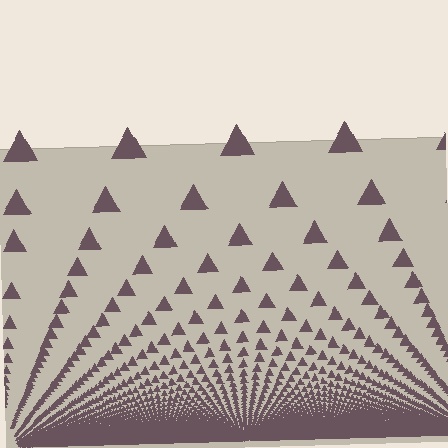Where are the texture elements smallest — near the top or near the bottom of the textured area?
Near the bottom.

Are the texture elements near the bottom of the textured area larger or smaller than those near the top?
Smaller. The gradient is inverted — elements near the bottom are smaller and denser.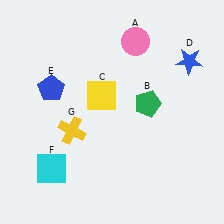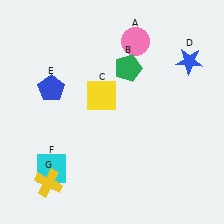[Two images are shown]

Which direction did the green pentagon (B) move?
The green pentagon (B) moved up.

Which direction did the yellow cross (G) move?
The yellow cross (G) moved down.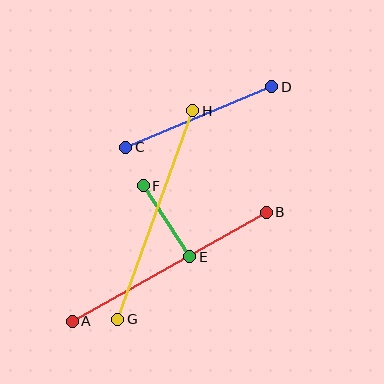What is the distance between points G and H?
The distance is approximately 221 pixels.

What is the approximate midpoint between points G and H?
The midpoint is at approximately (155, 215) pixels.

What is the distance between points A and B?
The distance is approximately 222 pixels.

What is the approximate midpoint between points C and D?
The midpoint is at approximately (199, 117) pixels.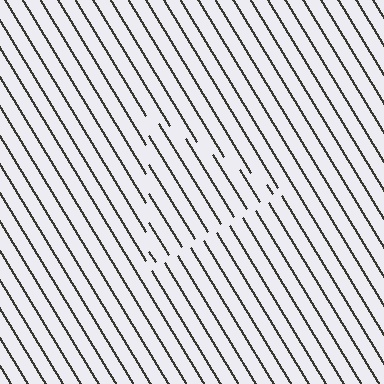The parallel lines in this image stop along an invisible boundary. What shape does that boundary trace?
An illusory triangle. The interior of the shape contains the same grating, shifted by half a period — the contour is defined by the phase discontinuity where line-ends from the inner and outer gratings abut.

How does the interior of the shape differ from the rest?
The interior of the shape contains the same grating, shifted by half a period — the contour is defined by the phase discontinuity where line-ends from the inner and outer gratings abut.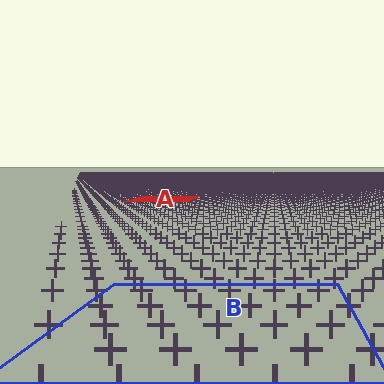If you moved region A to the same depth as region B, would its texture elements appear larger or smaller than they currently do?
They would appear larger. At a closer depth, the same texture elements are projected at a bigger on-screen size.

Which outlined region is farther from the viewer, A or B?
Region A is farther from the viewer — the texture elements inside it appear smaller and more densely packed.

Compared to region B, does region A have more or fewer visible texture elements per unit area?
Region A has more texture elements per unit area — they are packed more densely because it is farther away.